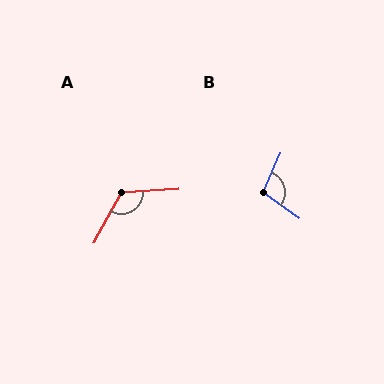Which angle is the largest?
A, at approximately 122 degrees.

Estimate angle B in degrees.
Approximately 103 degrees.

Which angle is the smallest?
B, at approximately 103 degrees.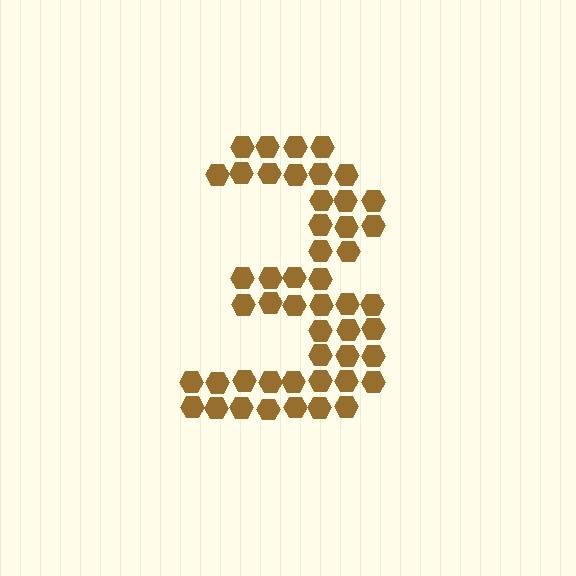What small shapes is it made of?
It is made of small hexagons.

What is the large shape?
The large shape is the digit 3.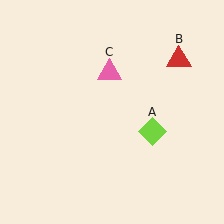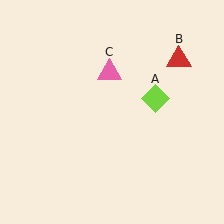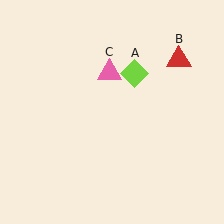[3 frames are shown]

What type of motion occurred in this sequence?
The lime diamond (object A) rotated counterclockwise around the center of the scene.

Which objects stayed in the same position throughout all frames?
Red triangle (object B) and pink triangle (object C) remained stationary.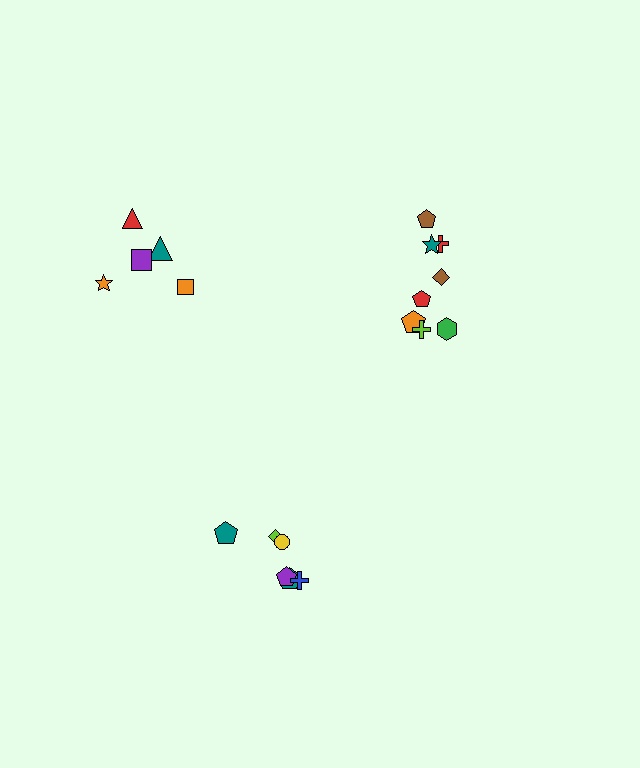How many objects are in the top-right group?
There are 8 objects.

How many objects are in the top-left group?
There are 5 objects.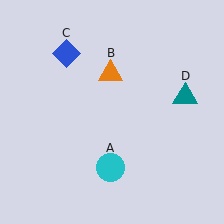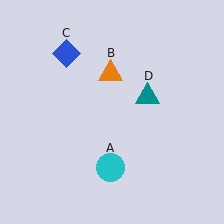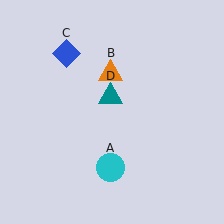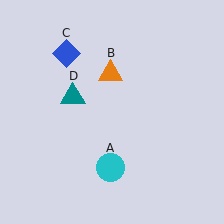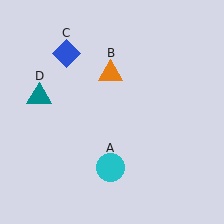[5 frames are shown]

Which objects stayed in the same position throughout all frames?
Cyan circle (object A) and orange triangle (object B) and blue diamond (object C) remained stationary.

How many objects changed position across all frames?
1 object changed position: teal triangle (object D).